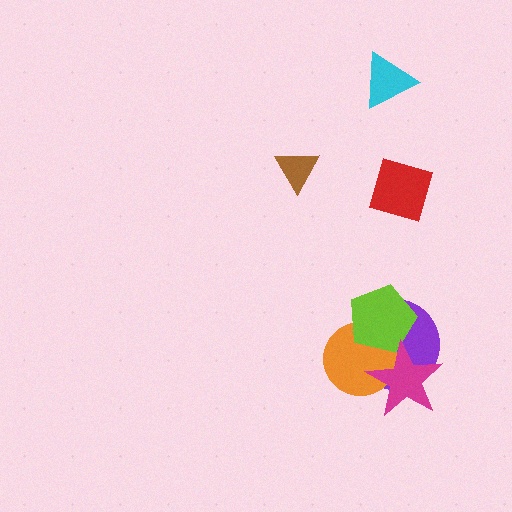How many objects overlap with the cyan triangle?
0 objects overlap with the cyan triangle.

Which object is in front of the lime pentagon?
The magenta star is in front of the lime pentagon.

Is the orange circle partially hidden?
Yes, it is partially covered by another shape.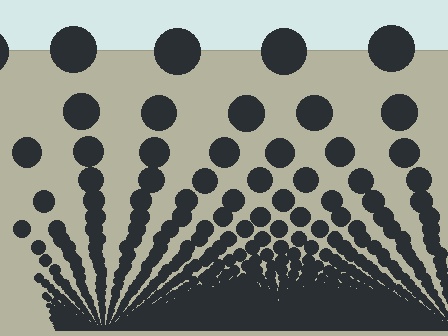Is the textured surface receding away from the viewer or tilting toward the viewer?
The surface appears to tilt toward the viewer. Texture elements get larger and sparser toward the top.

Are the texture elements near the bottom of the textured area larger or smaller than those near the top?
Smaller. The gradient is inverted — elements near the bottom are smaller and denser.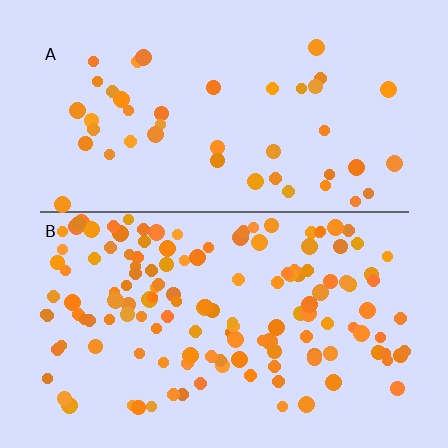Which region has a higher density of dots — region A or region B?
B (the bottom).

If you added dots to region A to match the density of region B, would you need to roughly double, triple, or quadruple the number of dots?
Approximately triple.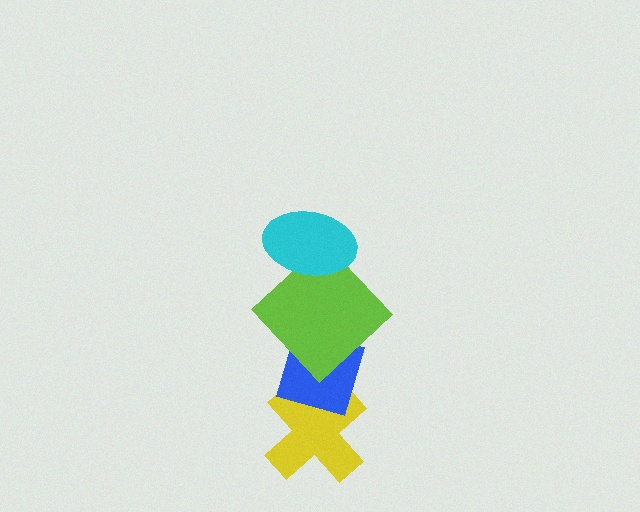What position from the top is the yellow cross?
The yellow cross is 4th from the top.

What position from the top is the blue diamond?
The blue diamond is 3rd from the top.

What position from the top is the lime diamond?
The lime diamond is 2nd from the top.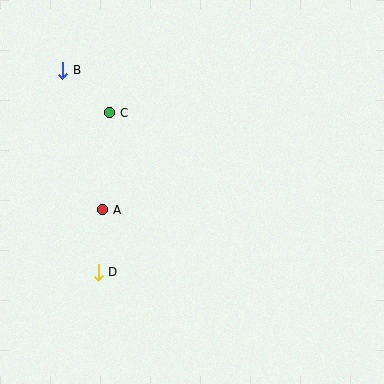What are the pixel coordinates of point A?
Point A is at (103, 210).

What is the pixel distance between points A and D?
The distance between A and D is 63 pixels.